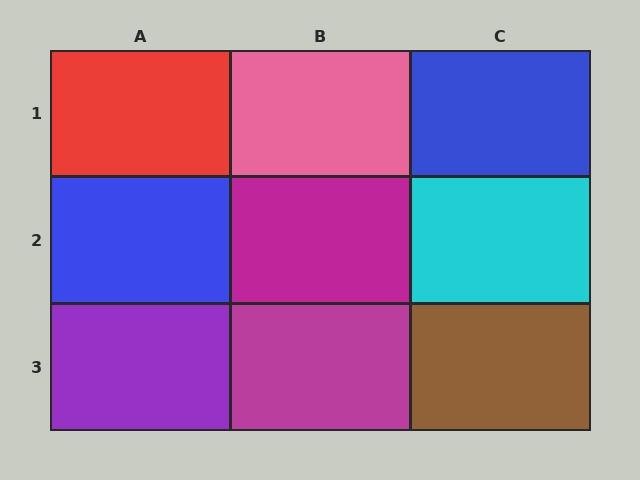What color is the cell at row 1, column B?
Pink.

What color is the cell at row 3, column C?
Brown.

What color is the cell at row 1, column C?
Blue.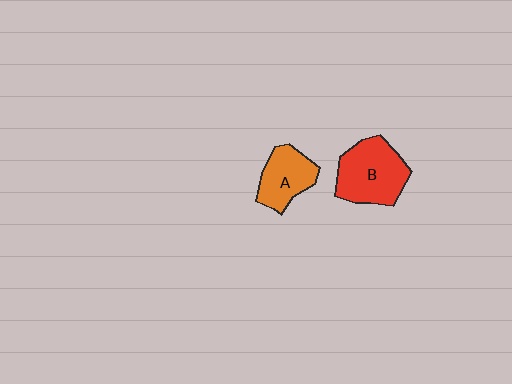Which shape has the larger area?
Shape B (red).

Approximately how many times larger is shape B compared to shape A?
Approximately 1.4 times.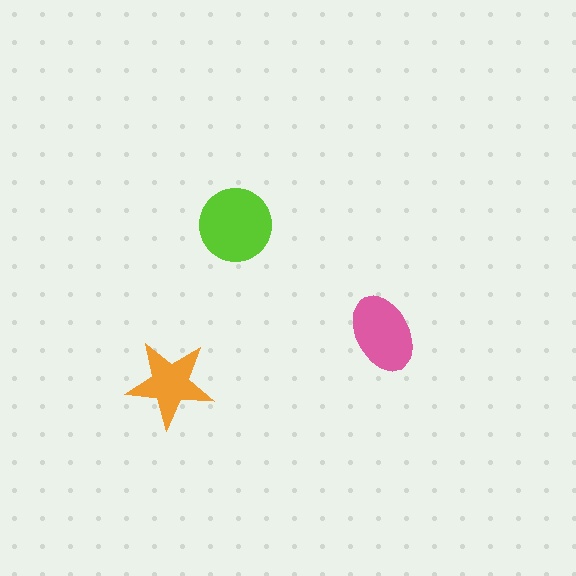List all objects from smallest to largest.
The orange star, the pink ellipse, the lime circle.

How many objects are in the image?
There are 3 objects in the image.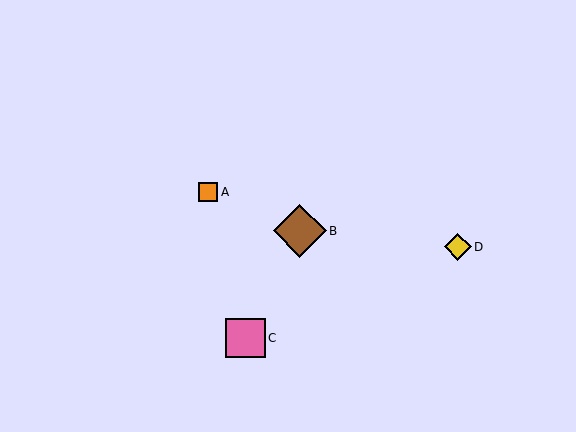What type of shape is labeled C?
Shape C is a pink square.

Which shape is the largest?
The brown diamond (labeled B) is the largest.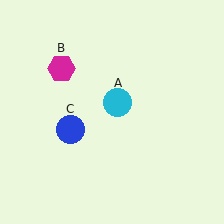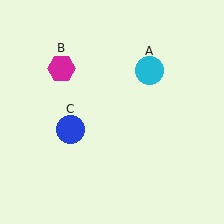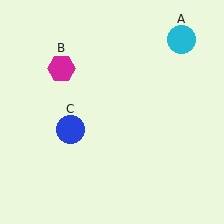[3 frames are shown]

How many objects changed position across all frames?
1 object changed position: cyan circle (object A).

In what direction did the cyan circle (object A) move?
The cyan circle (object A) moved up and to the right.